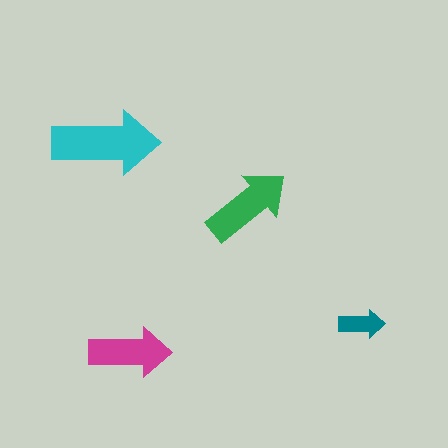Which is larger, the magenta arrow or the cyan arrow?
The cyan one.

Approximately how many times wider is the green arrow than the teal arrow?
About 2 times wider.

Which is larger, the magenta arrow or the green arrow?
The green one.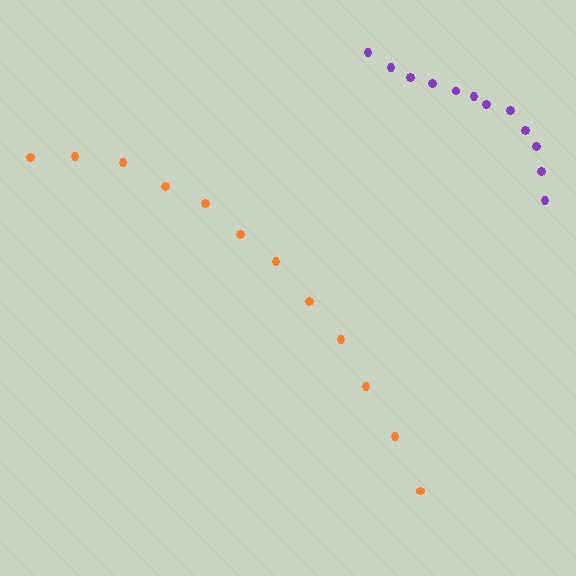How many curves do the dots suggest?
There are 2 distinct paths.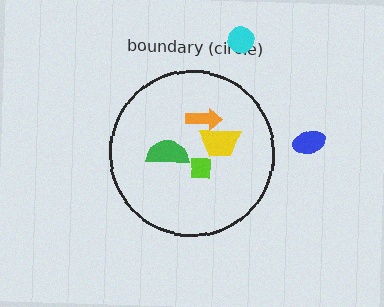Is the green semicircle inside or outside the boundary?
Inside.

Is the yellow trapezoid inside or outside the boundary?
Inside.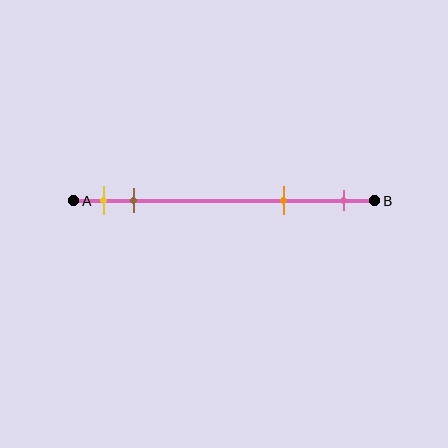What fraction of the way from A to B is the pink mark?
The pink mark is approximately 90% (0.9) of the way from A to B.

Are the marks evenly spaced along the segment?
No, the marks are not evenly spaced.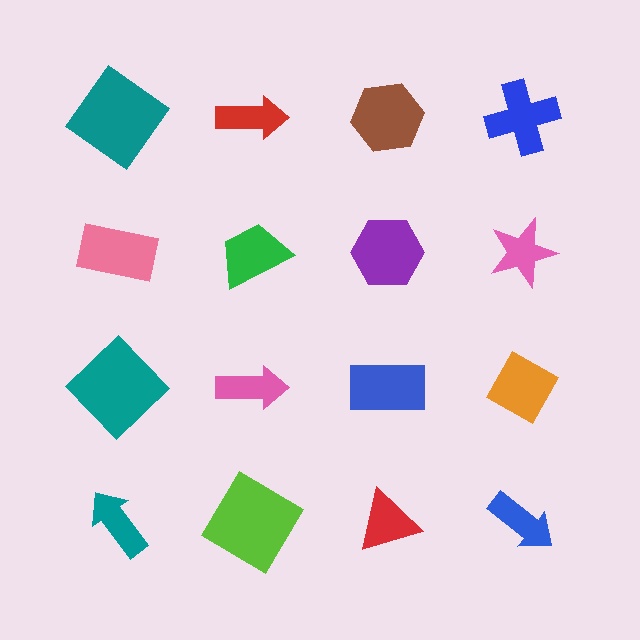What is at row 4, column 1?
A teal arrow.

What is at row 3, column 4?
An orange diamond.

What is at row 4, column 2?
A lime diamond.